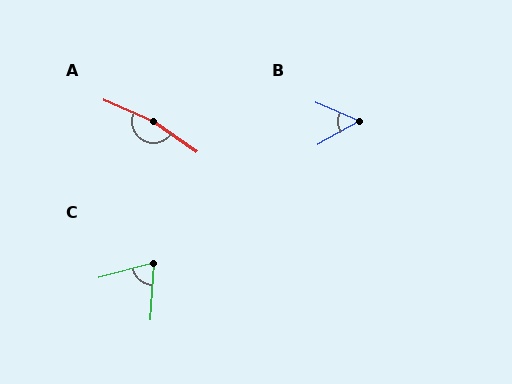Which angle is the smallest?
B, at approximately 53 degrees.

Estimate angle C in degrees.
Approximately 71 degrees.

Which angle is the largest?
A, at approximately 168 degrees.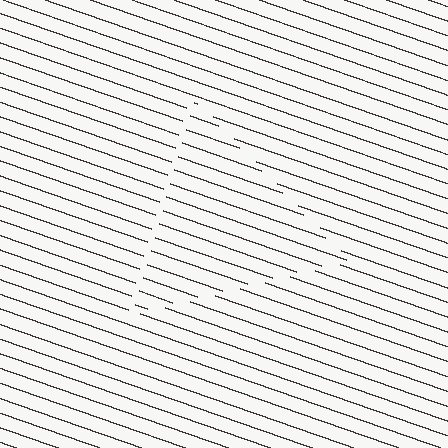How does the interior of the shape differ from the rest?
The interior of the shape contains the same grating, shifted by half a period — the contour is defined by the phase discontinuity where line-ends from the inner and outer gratings abut.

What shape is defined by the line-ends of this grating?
An illusory triangle. The interior of the shape contains the same grating, shifted by half a period — the contour is defined by the phase discontinuity where line-ends from the inner and outer gratings abut.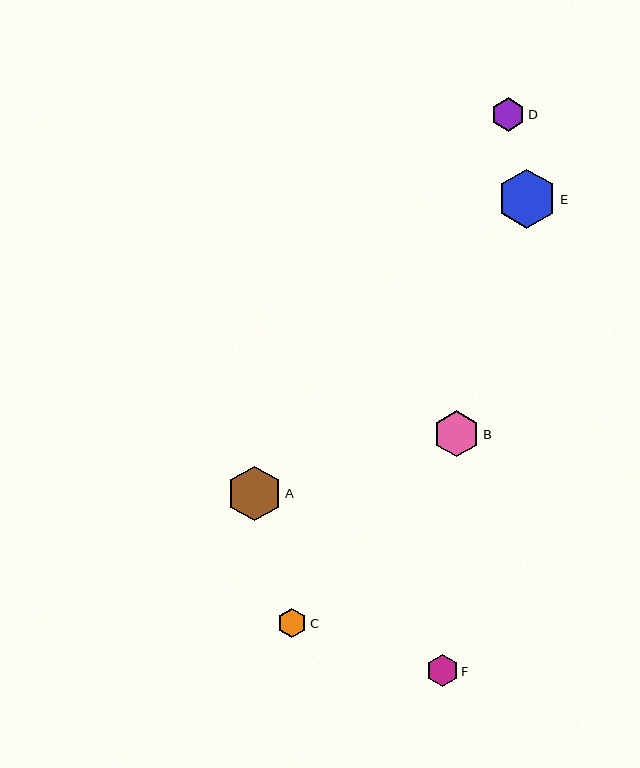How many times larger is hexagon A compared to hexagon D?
Hexagon A is approximately 1.6 times the size of hexagon D.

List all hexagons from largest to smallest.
From largest to smallest: E, A, B, D, F, C.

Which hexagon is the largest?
Hexagon E is the largest with a size of approximately 59 pixels.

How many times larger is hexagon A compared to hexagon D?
Hexagon A is approximately 1.6 times the size of hexagon D.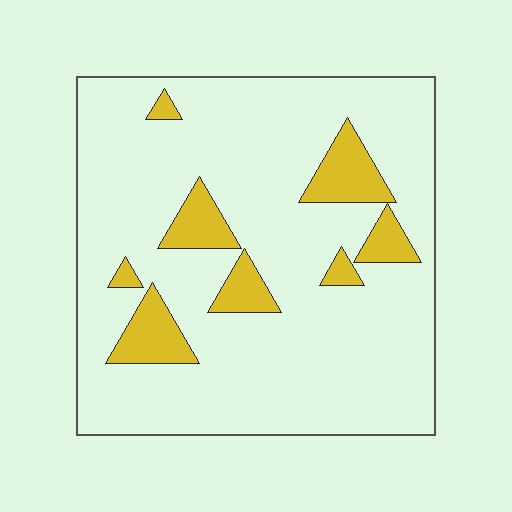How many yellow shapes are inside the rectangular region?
8.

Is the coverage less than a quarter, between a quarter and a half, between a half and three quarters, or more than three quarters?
Less than a quarter.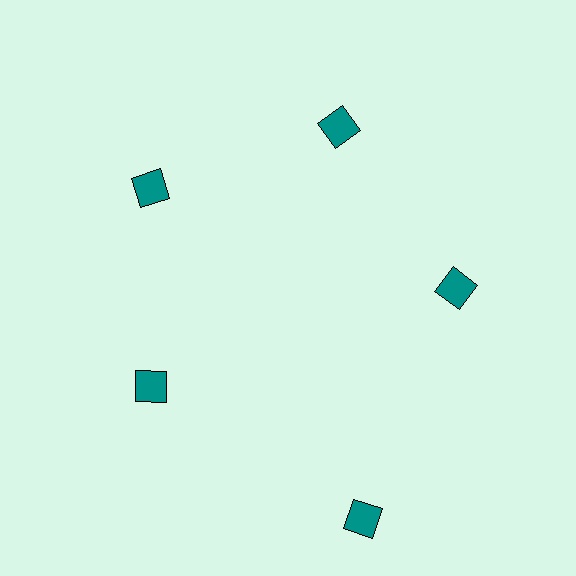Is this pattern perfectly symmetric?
No. The 5 teal diamonds are arranged in a ring, but one element near the 5 o'clock position is pushed outward from the center, breaking the 5-fold rotational symmetry.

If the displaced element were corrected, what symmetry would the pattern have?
It would have 5-fold rotational symmetry — the pattern would map onto itself every 72 degrees.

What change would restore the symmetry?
The symmetry would be restored by moving it inward, back onto the ring so that all 5 diamonds sit at equal angles and equal distance from the center.